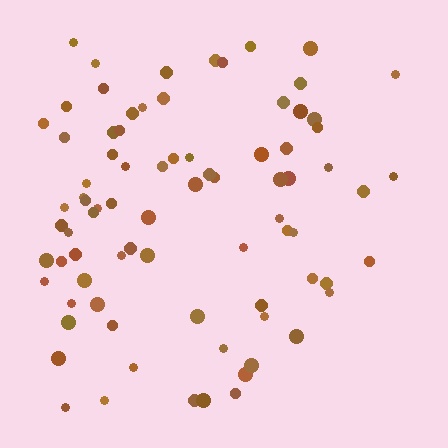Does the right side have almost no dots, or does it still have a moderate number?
Still a moderate number, just noticeably fewer than the left.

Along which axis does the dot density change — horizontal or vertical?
Horizontal.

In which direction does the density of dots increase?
From right to left, with the left side densest.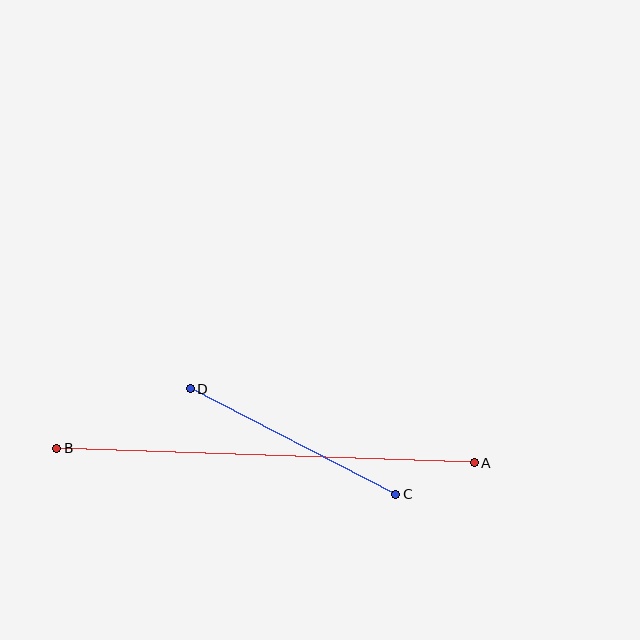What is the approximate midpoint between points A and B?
The midpoint is at approximately (265, 456) pixels.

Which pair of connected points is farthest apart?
Points A and B are farthest apart.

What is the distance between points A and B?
The distance is approximately 418 pixels.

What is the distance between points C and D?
The distance is approximately 231 pixels.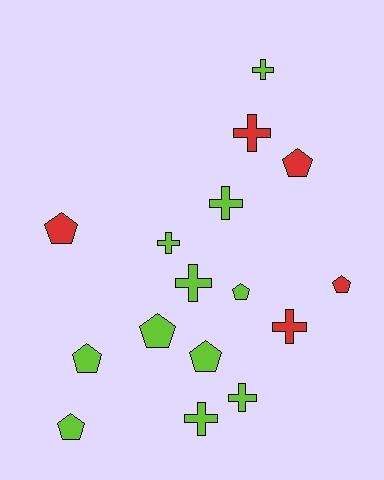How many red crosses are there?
There are 2 red crosses.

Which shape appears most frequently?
Cross, with 8 objects.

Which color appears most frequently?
Lime, with 11 objects.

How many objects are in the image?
There are 16 objects.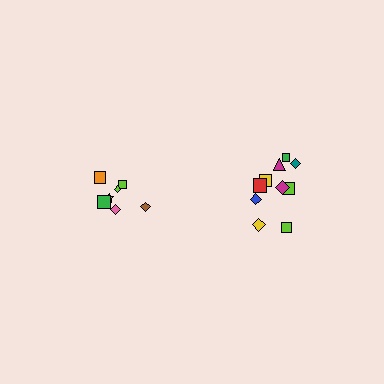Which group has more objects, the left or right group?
The right group.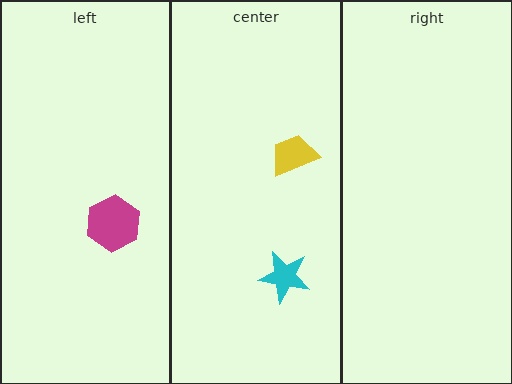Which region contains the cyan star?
The center region.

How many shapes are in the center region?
2.